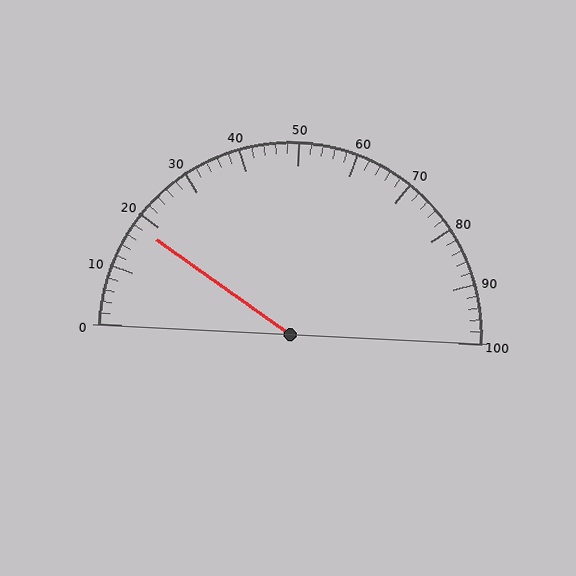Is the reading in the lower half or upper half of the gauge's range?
The reading is in the lower half of the range (0 to 100).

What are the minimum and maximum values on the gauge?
The gauge ranges from 0 to 100.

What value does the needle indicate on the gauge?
The needle indicates approximately 18.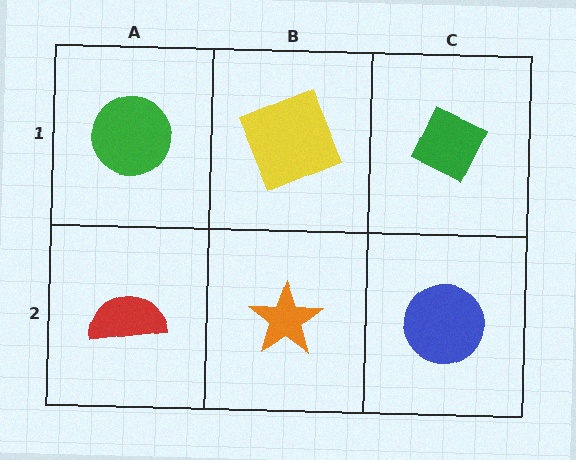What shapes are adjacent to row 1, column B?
An orange star (row 2, column B), a green circle (row 1, column A), a green diamond (row 1, column C).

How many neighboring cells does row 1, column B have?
3.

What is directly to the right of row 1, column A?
A yellow square.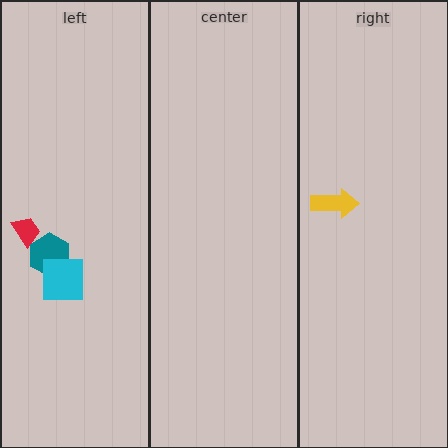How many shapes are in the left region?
3.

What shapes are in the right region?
The yellow arrow.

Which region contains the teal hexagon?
The left region.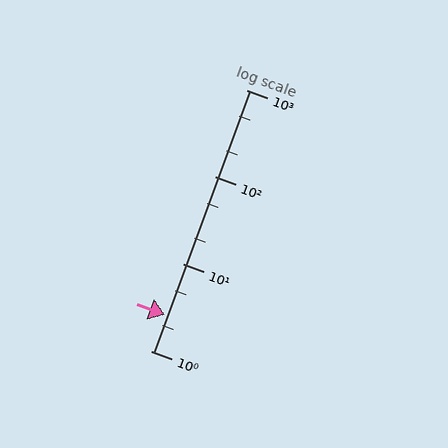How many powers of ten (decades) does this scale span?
The scale spans 3 decades, from 1 to 1000.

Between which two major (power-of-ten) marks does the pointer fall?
The pointer is between 1 and 10.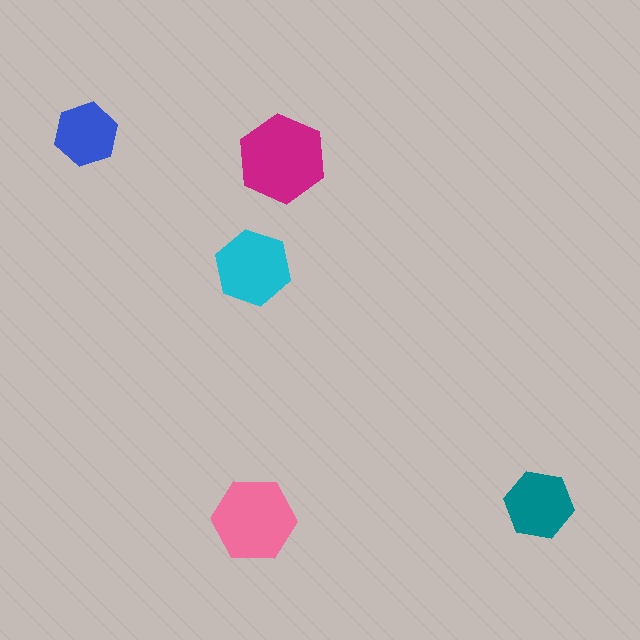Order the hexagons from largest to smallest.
the magenta one, the pink one, the cyan one, the teal one, the blue one.